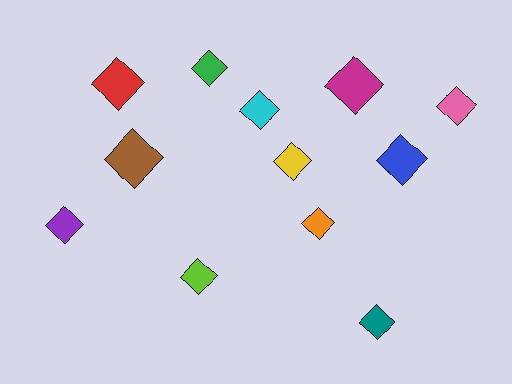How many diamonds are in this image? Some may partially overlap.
There are 12 diamonds.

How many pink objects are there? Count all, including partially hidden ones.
There is 1 pink object.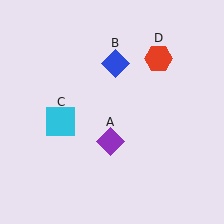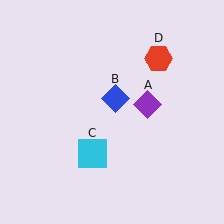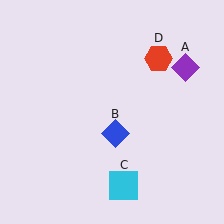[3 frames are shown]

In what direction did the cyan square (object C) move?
The cyan square (object C) moved down and to the right.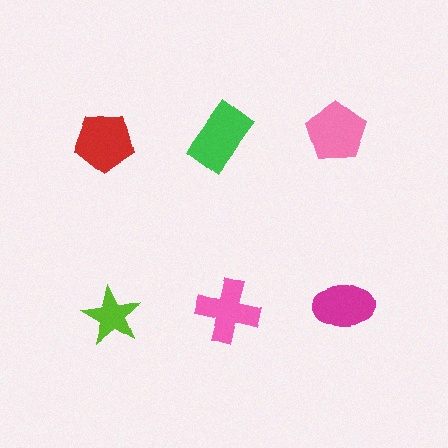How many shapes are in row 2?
3 shapes.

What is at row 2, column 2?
A pink cross.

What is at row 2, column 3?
A magenta ellipse.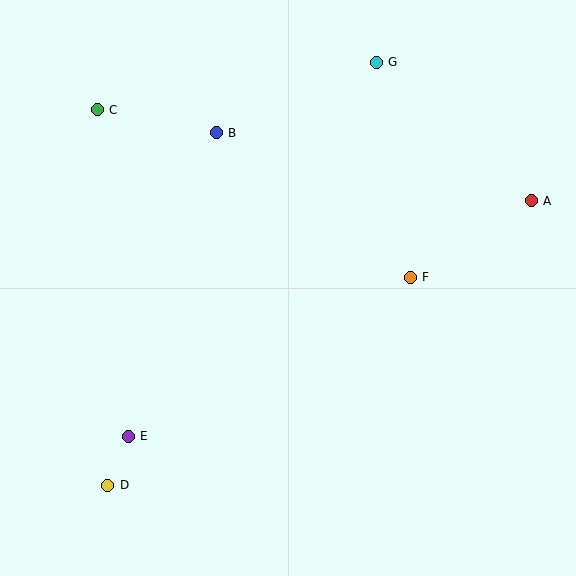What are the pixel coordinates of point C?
Point C is at (97, 110).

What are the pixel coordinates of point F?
Point F is at (410, 277).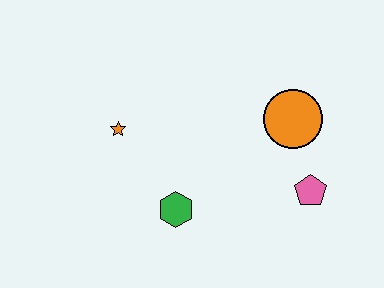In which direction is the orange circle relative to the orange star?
The orange circle is to the right of the orange star.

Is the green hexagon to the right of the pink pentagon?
No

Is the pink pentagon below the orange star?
Yes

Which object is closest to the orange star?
The green hexagon is closest to the orange star.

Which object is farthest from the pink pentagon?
The orange star is farthest from the pink pentagon.